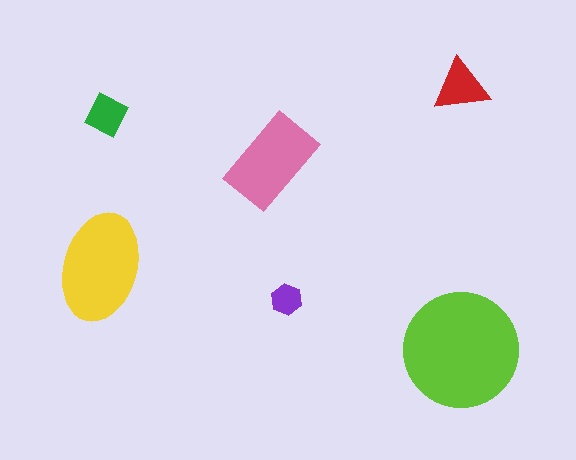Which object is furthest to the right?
The lime circle is rightmost.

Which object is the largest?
The lime circle.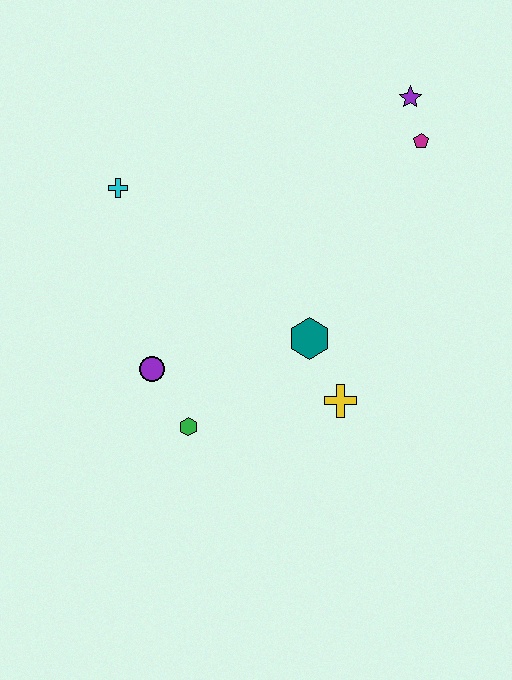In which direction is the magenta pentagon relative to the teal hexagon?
The magenta pentagon is above the teal hexagon.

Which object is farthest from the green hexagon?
The purple star is farthest from the green hexagon.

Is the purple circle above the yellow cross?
Yes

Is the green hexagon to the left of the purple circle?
No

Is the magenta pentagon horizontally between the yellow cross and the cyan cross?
No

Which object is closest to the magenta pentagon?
The purple star is closest to the magenta pentagon.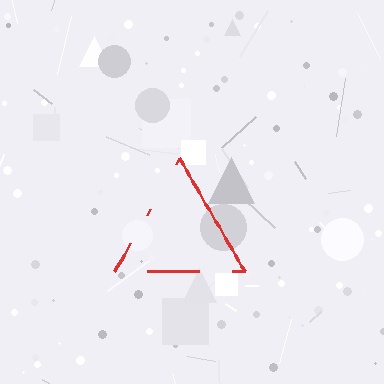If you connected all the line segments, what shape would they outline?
They would outline a triangle.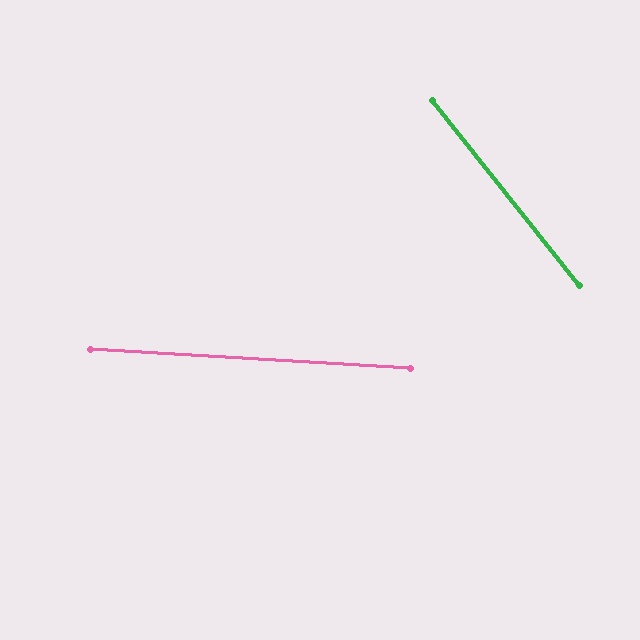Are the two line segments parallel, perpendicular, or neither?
Neither parallel nor perpendicular — they differ by about 48°.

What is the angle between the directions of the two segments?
Approximately 48 degrees.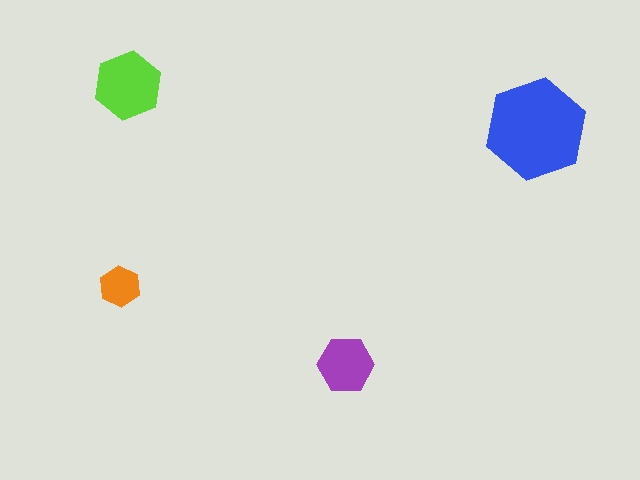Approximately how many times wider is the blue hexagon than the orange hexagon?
About 2.5 times wider.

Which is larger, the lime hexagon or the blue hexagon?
The blue one.